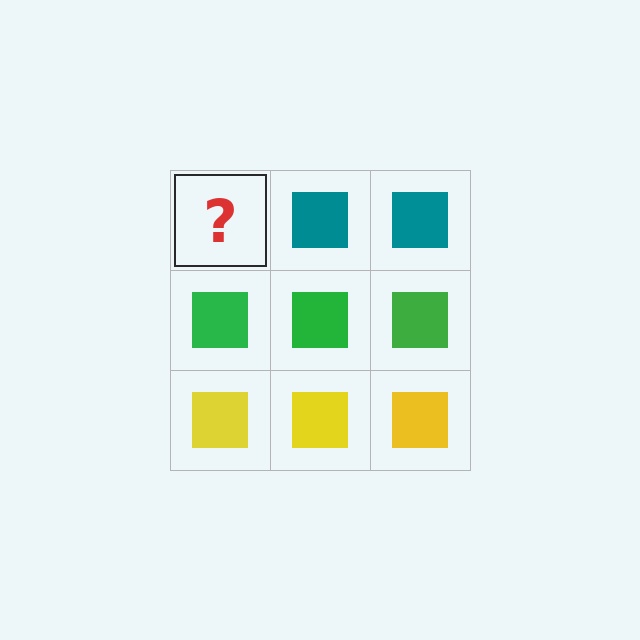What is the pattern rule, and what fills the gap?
The rule is that each row has a consistent color. The gap should be filled with a teal square.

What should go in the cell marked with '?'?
The missing cell should contain a teal square.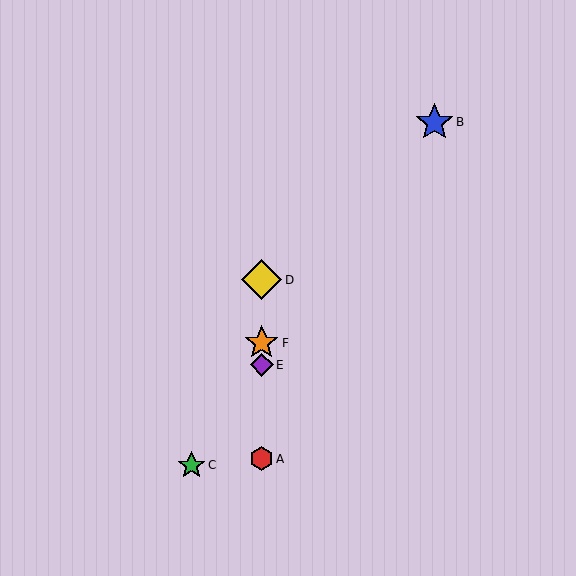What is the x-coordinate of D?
Object D is at x≈262.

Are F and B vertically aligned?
No, F is at x≈262 and B is at x≈434.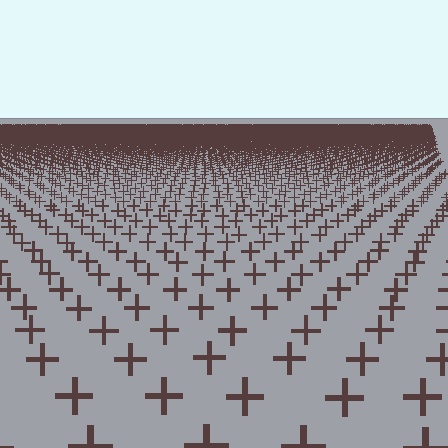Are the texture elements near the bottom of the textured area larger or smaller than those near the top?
Larger. Near the bottom, elements are closer to the viewer and appear at a bigger on-screen size.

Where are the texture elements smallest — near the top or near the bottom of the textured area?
Near the top.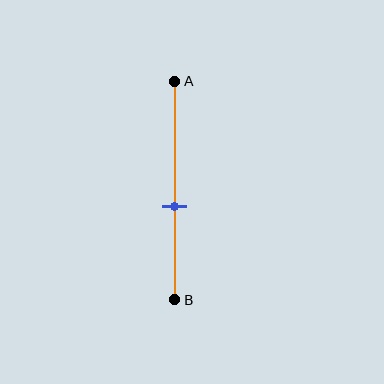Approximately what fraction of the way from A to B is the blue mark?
The blue mark is approximately 55% of the way from A to B.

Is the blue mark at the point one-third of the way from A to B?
No, the mark is at about 55% from A, not at the 33% one-third point.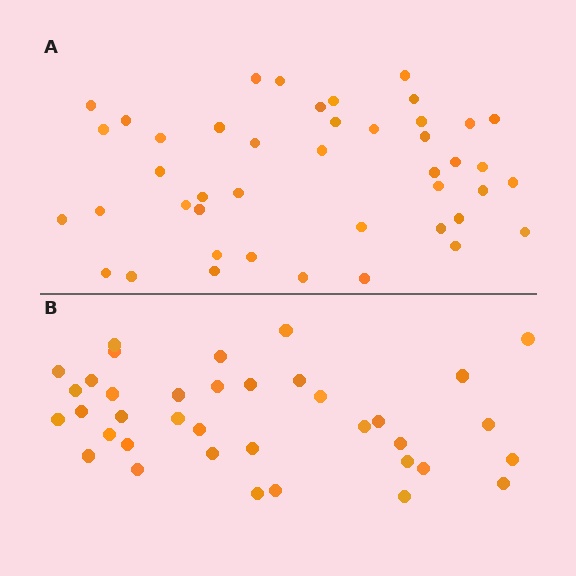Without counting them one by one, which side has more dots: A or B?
Region A (the top region) has more dots.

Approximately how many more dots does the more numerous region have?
Region A has roughly 8 or so more dots than region B.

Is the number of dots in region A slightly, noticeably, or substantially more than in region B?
Region A has only slightly more — the two regions are fairly close. The ratio is roughly 1.2 to 1.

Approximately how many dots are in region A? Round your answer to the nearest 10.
About 40 dots. (The exact count is 44, which rounds to 40.)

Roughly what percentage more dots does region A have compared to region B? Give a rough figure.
About 20% more.